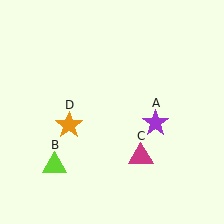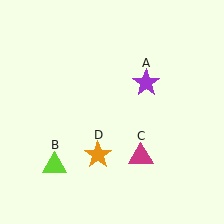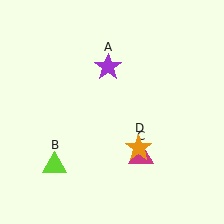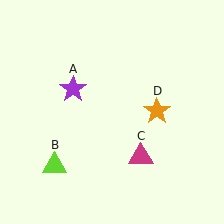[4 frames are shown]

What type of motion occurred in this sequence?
The purple star (object A), orange star (object D) rotated counterclockwise around the center of the scene.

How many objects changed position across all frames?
2 objects changed position: purple star (object A), orange star (object D).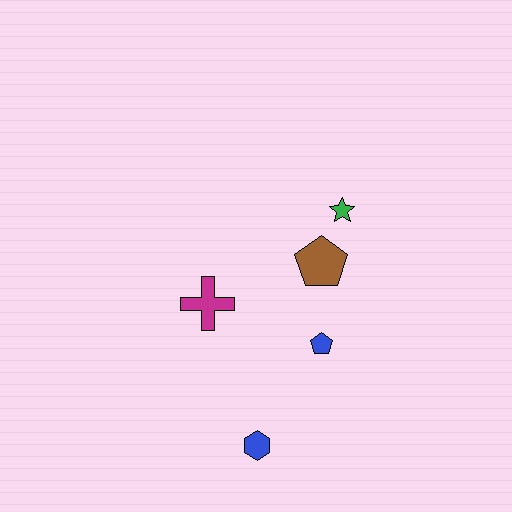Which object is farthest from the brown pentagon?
The blue hexagon is farthest from the brown pentagon.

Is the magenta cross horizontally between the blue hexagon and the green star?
No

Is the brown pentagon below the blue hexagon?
No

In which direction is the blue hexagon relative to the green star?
The blue hexagon is below the green star.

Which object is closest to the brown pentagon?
The green star is closest to the brown pentagon.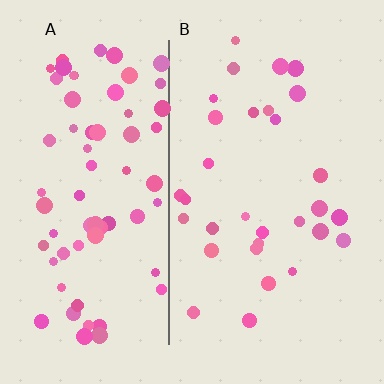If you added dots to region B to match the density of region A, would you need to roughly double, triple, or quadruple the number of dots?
Approximately double.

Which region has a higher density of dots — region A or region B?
A (the left).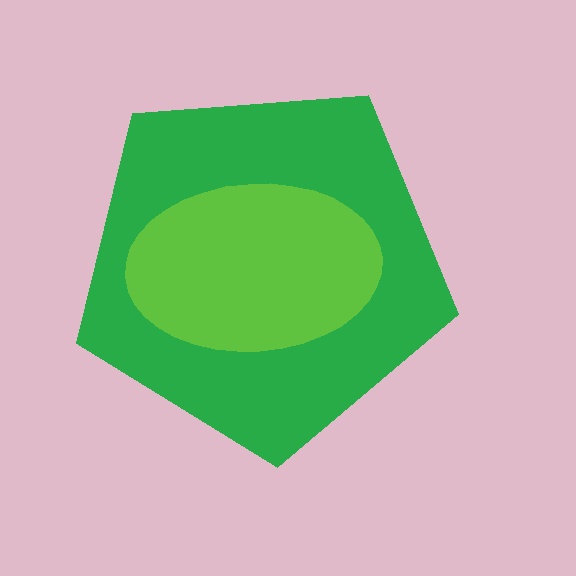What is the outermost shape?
The green pentagon.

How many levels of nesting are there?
2.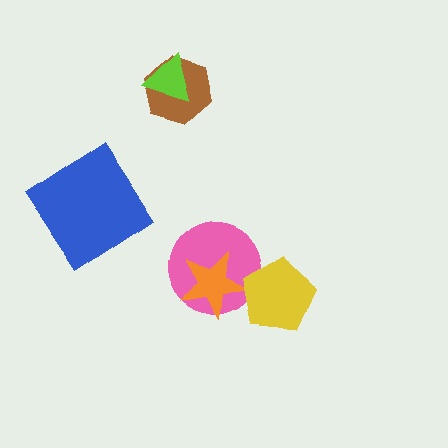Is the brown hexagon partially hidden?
Yes, it is partially covered by another shape.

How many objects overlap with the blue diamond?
0 objects overlap with the blue diamond.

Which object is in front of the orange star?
The yellow pentagon is in front of the orange star.